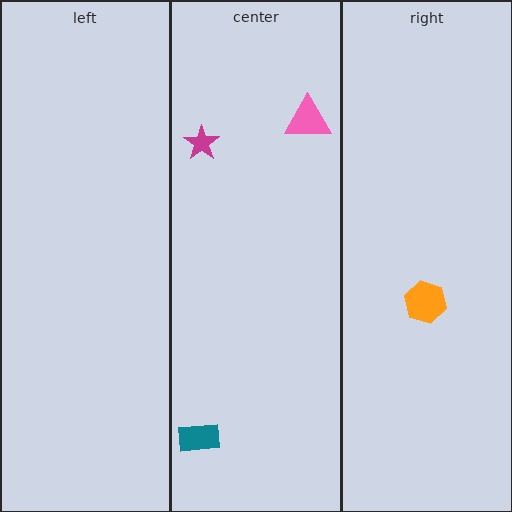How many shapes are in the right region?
1.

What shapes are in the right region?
The orange hexagon.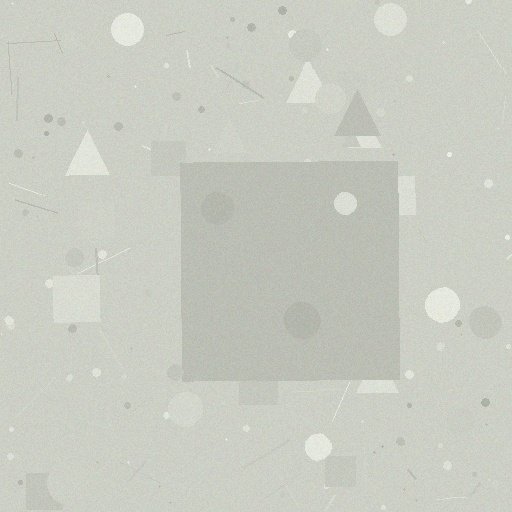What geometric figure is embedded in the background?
A square is embedded in the background.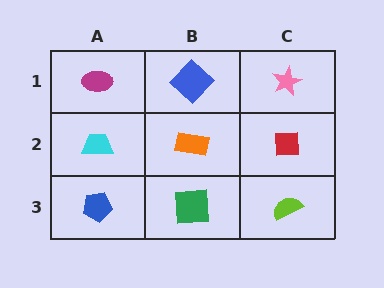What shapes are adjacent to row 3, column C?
A red square (row 2, column C), a green square (row 3, column B).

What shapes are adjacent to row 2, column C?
A pink star (row 1, column C), a lime semicircle (row 3, column C), an orange rectangle (row 2, column B).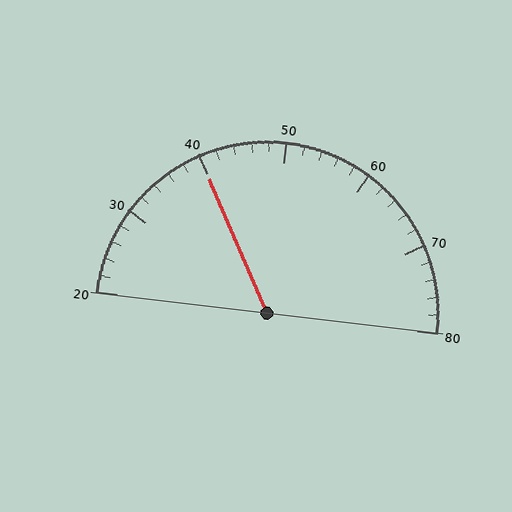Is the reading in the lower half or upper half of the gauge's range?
The reading is in the lower half of the range (20 to 80).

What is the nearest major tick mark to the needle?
The nearest major tick mark is 40.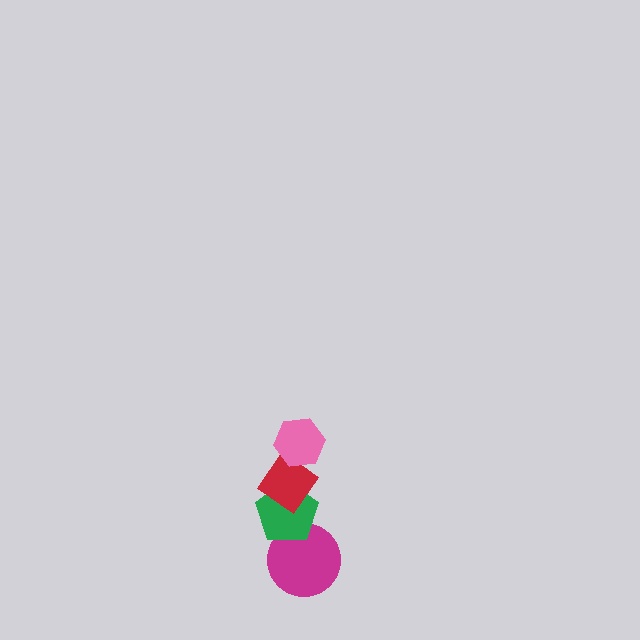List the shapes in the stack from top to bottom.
From top to bottom: the pink hexagon, the red diamond, the green pentagon, the magenta circle.